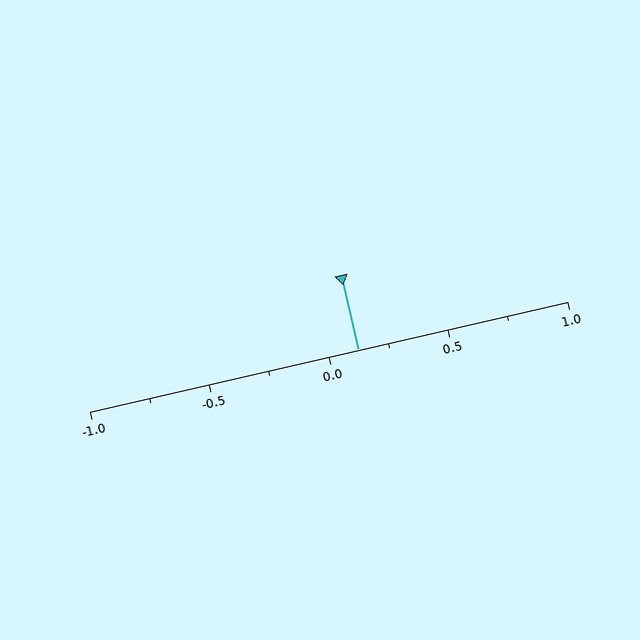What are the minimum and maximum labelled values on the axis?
The axis runs from -1.0 to 1.0.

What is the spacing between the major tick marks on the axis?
The major ticks are spaced 0.5 apart.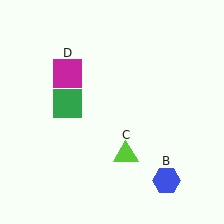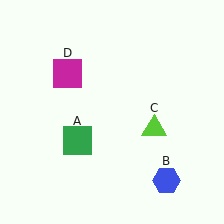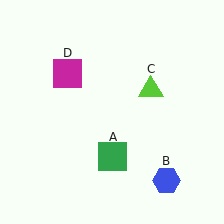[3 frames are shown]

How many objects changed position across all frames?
2 objects changed position: green square (object A), lime triangle (object C).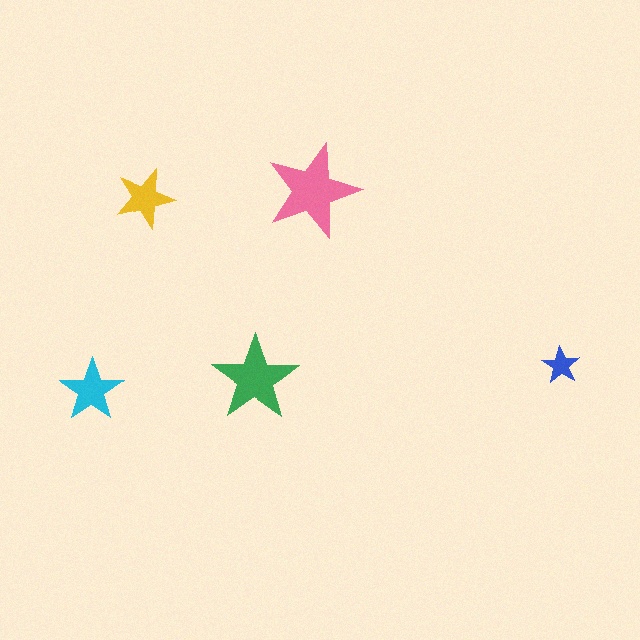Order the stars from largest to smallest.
the pink one, the green one, the cyan one, the yellow one, the blue one.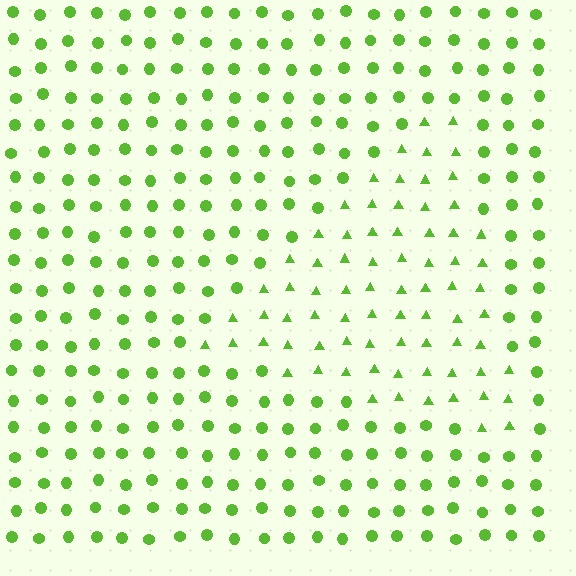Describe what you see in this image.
The image is filled with small lime elements arranged in a uniform grid. A triangle-shaped region contains triangles, while the surrounding area contains circles. The boundary is defined purely by the change in element shape.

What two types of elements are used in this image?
The image uses triangles inside the triangle region and circles outside it.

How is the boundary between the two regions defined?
The boundary is defined by a change in element shape: triangles inside vs. circles outside. All elements share the same color and spacing.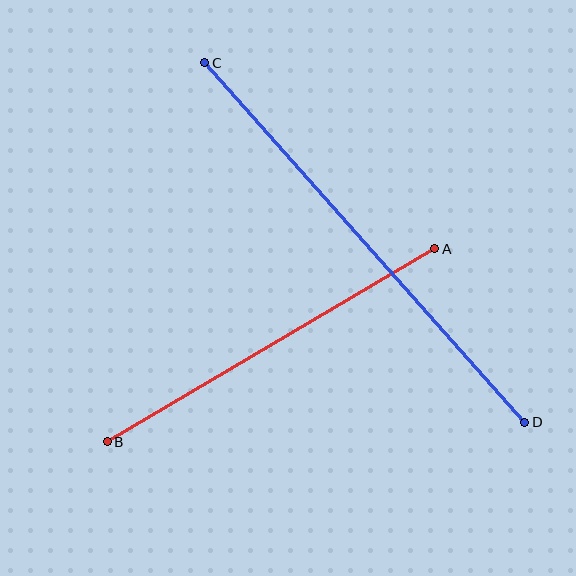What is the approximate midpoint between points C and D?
The midpoint is at approximately (365, 243) pixels.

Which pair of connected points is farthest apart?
Points C and D are farthest apart.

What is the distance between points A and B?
The distance is approximately 380 pixels.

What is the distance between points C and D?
The distance is approximately 481 pixels.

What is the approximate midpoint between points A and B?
The midpoint is at approximately (271, 345) pixels.